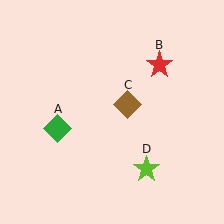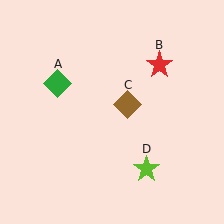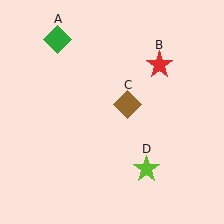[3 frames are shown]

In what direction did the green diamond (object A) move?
The green diamond (object A) moved up.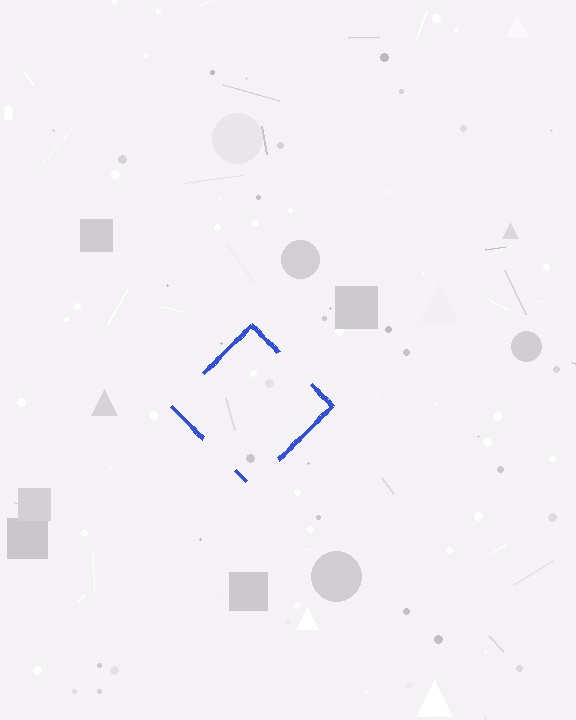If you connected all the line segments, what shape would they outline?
They would outline a diamond.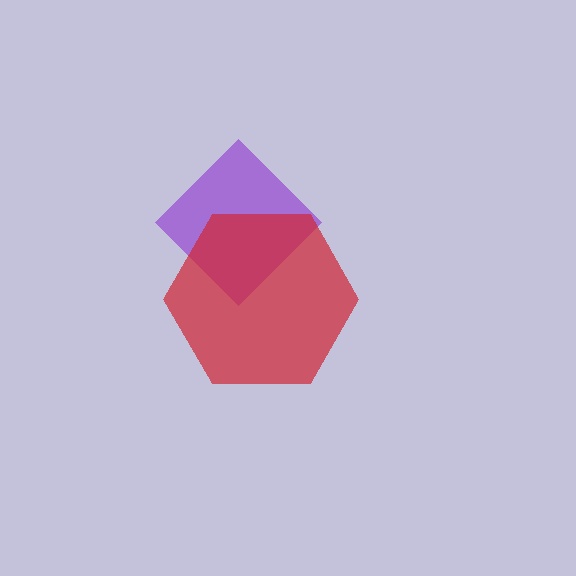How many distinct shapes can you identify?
There are 2 distinct shapes: a purple diamond, a red hexagon.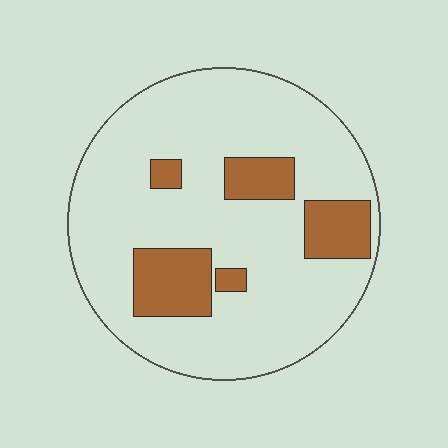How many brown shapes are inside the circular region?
5.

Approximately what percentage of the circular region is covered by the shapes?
Approximately 20%.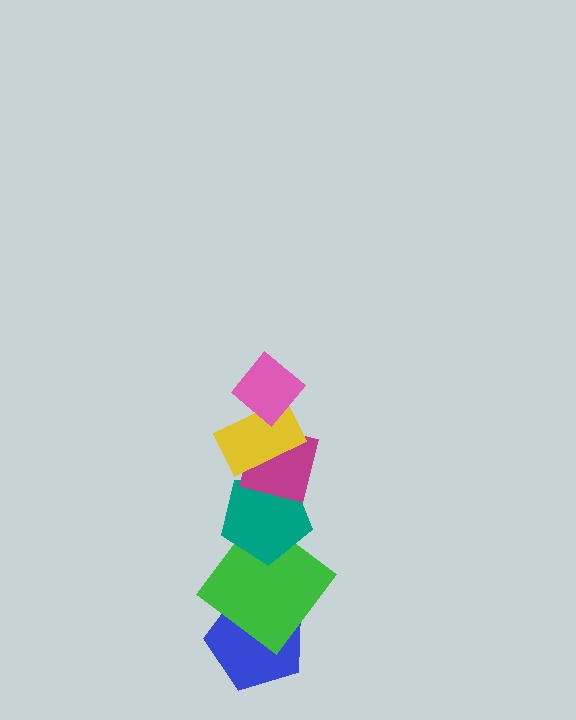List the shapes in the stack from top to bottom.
From top to bottom: the pink diamond, the yellow rectangle, the magenta square, the teal pentagon, the green diamond, the blue pentagon.